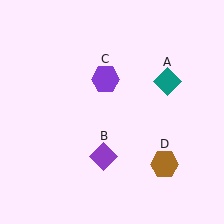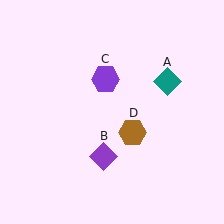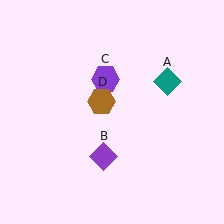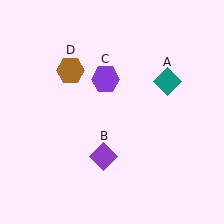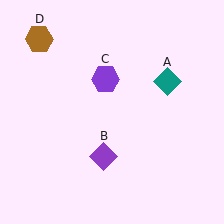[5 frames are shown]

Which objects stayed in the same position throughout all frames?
Teal diamond (object A) and purple diamond (object B) and purple hexagon (object C) remained stationary.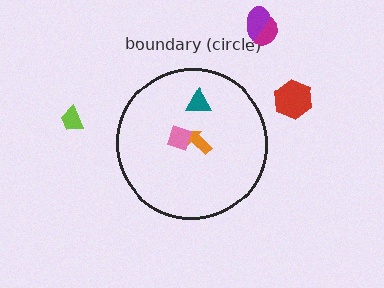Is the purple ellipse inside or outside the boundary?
Outside.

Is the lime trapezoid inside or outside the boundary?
Outside.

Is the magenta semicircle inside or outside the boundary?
Outside.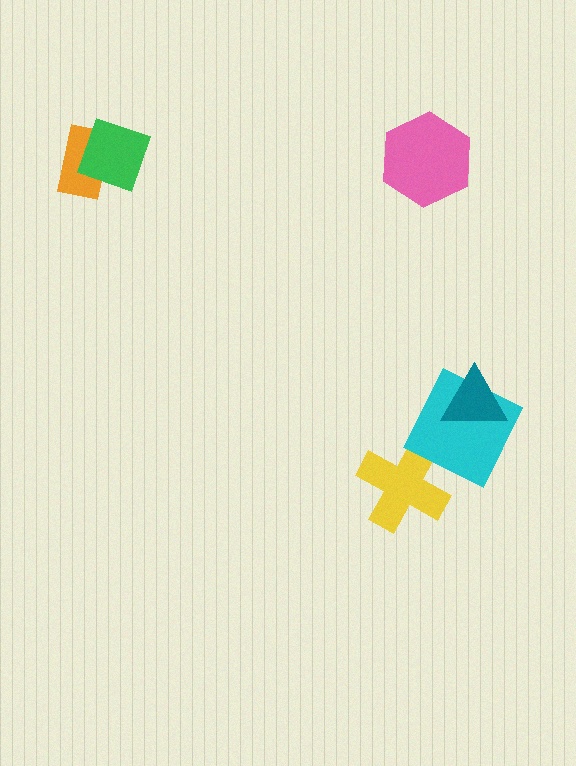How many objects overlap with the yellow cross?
0 objects overlap with the yellow cross.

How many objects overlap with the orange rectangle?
1 object overlaps with the orange rectangle.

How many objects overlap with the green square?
1 object overlaps with the green square.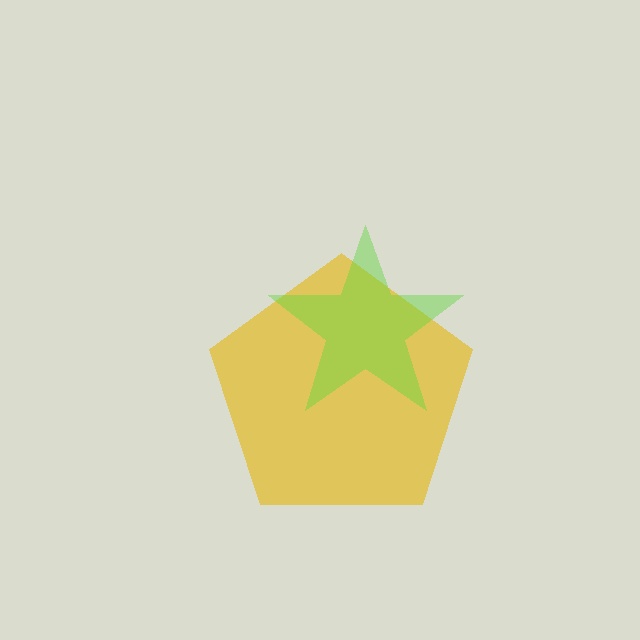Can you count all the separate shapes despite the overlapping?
Yes, there are 2 separate shapes.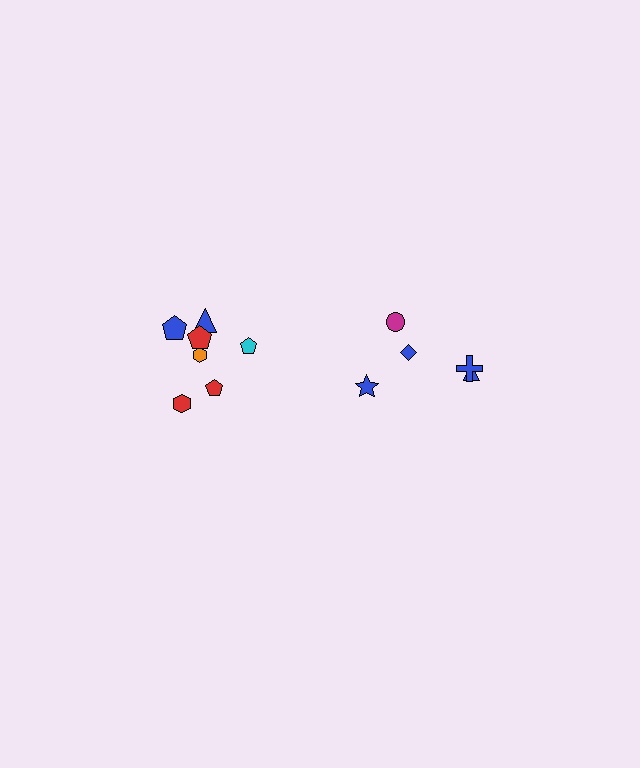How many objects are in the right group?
There are 5 objects.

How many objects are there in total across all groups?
There are 12 objects.